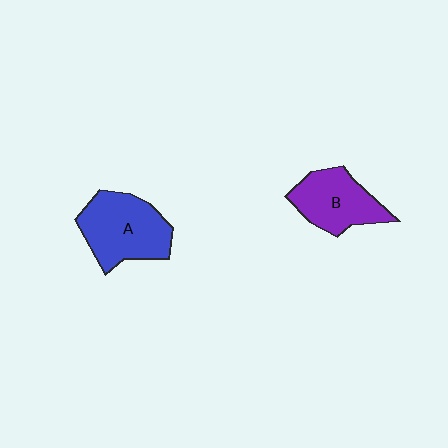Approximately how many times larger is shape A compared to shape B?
Approximately 1.2 times.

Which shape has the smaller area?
Shape B (purple).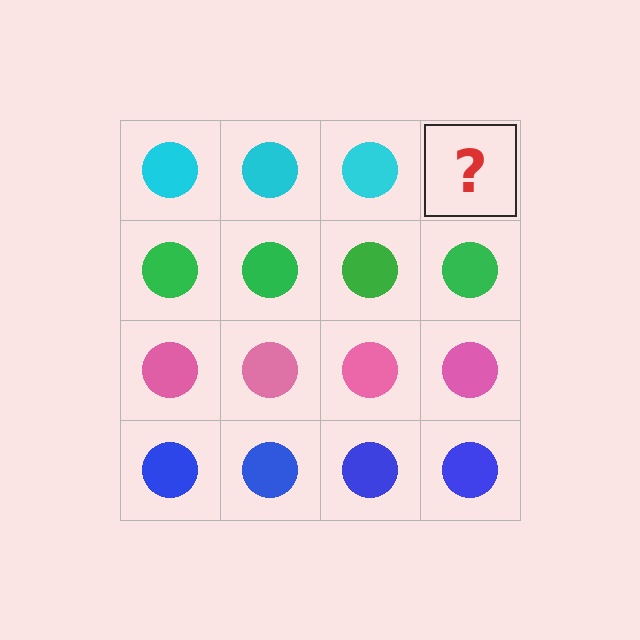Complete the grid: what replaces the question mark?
The question mark should be replaced with a cyan circle.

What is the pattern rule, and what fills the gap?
The rule is that each row has a consistent color. The gap should be filled with a cyan circle.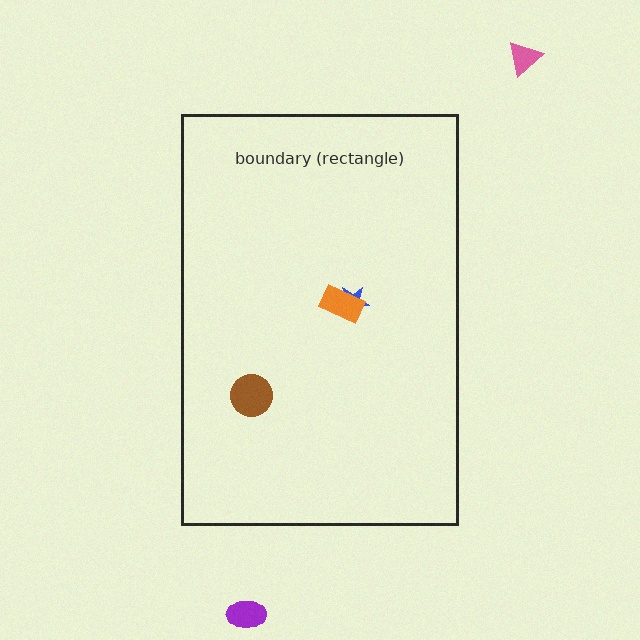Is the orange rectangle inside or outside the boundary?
Inside.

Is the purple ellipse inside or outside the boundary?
Outside.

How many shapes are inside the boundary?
3 inside, 2 outside.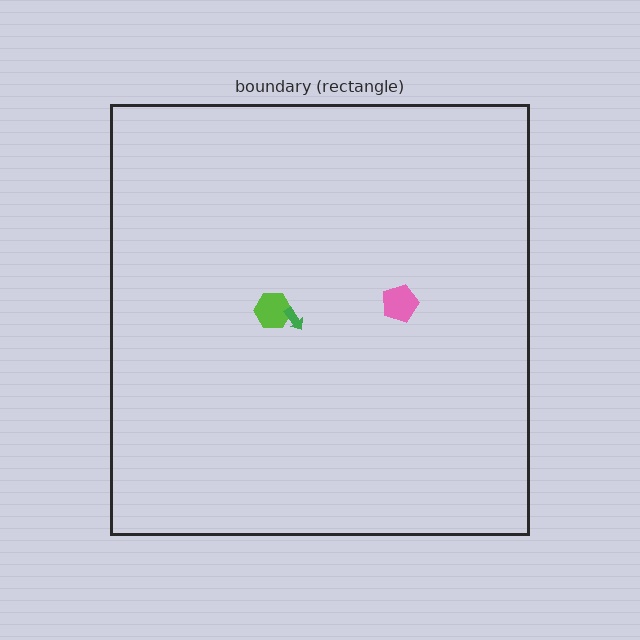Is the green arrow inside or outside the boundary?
Inside.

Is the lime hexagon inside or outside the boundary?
Inside.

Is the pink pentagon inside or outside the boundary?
Inside.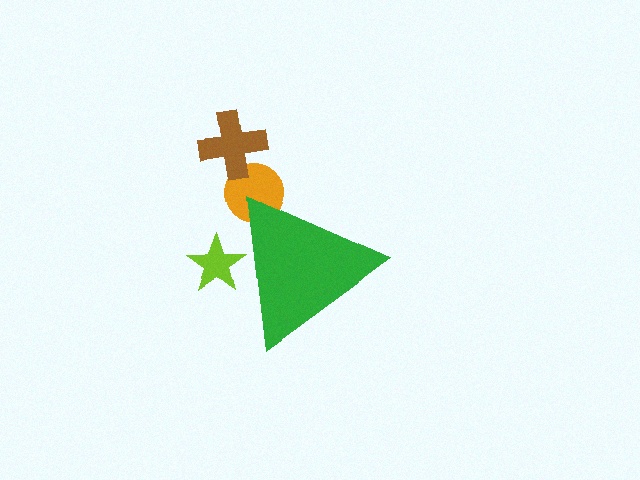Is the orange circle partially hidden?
Yes, the orange circle is partially hidden behind the green triangle.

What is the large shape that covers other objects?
A green triangle.